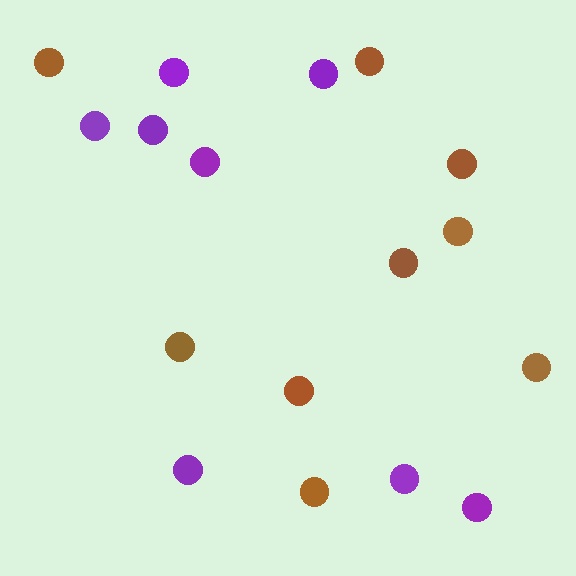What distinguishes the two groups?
There are 2 groups: one group of brown circles (9) and one group of purple circles (8).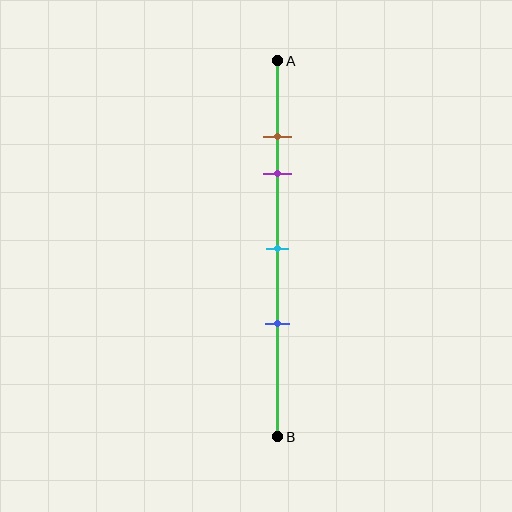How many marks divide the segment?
There are 4 marks dividing the segment.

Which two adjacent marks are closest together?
The brown and purple marks are the closest adjacent pair.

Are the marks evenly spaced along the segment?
No, the marks are not evenly spaced.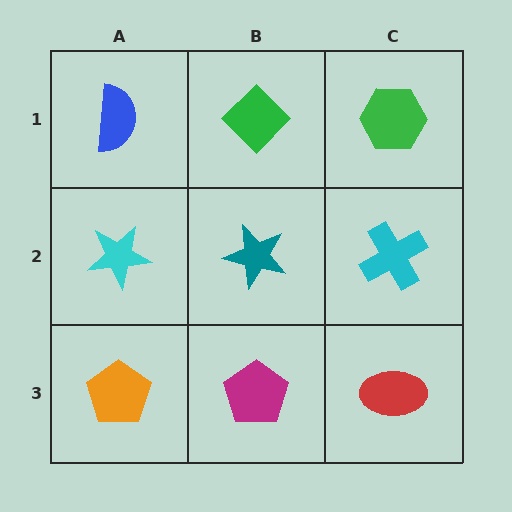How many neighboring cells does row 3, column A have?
2.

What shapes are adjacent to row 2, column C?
A green hexagon (row 1, column C), a red ellipse (row 3, column C), a teal star (row 2, column B).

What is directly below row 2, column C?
A red ellipse.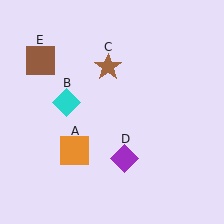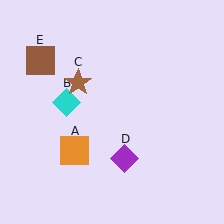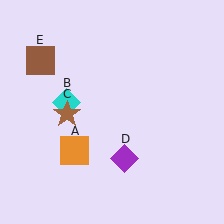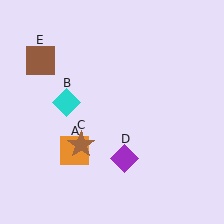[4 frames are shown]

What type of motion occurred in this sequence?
The brown star (object C) rotated counterclockwise around the center of the scene.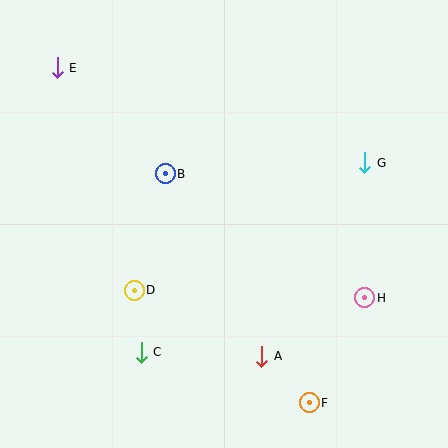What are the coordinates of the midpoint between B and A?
The midpoint between B and A is at (213, 265).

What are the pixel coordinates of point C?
Point C is at (141, 352).